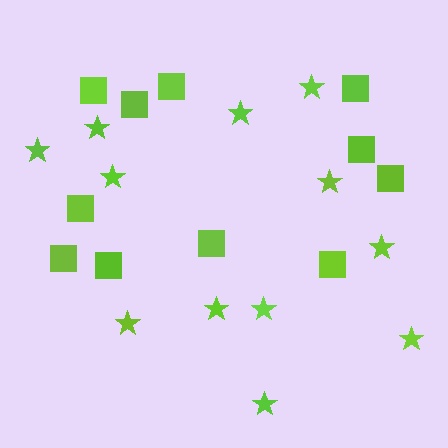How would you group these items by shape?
There are 2 groups: one group of stars (12) and one group of squares (11).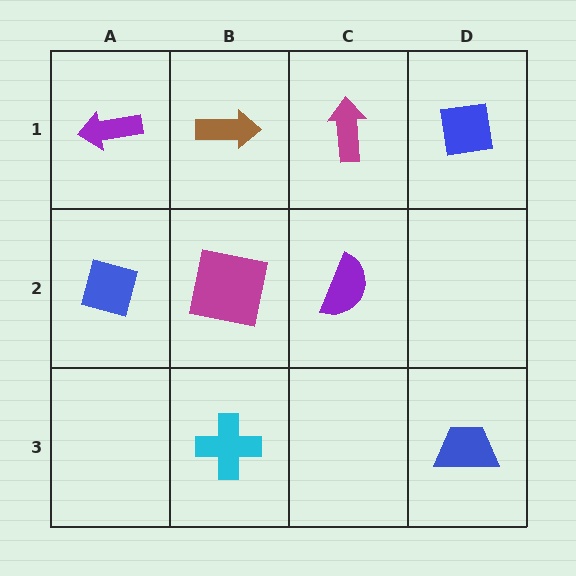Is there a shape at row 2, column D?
No, that cell is empty.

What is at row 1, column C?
A magenta arrow.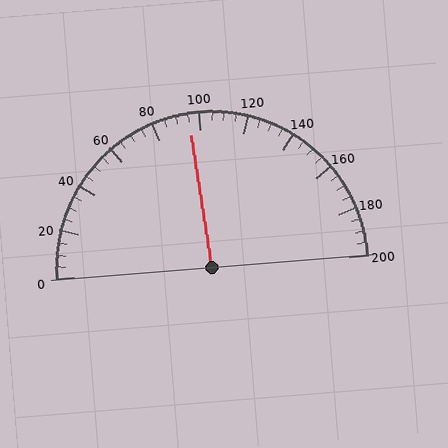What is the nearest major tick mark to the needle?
The nearest major tick mark is 100.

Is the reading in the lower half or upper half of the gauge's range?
The reading is in the lower half of the range (0 to 200).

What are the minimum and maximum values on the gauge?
The gauge ranges from 0 to 200.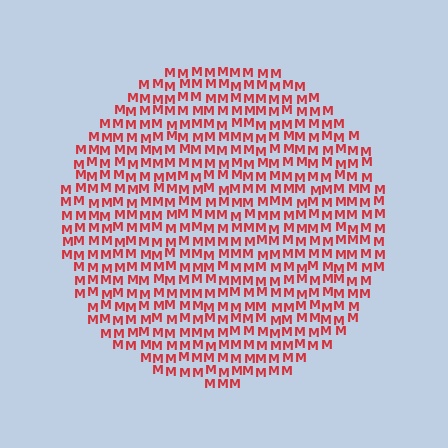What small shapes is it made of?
It is made of small letter M's.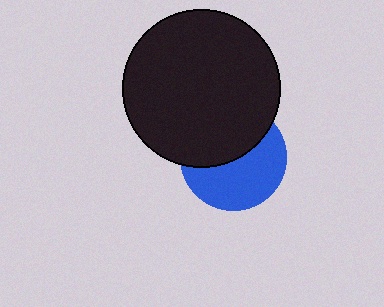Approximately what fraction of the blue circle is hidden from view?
Roughly 47% of the blue circle is hidden behind the black circle.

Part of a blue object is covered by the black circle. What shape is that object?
It is a circle.